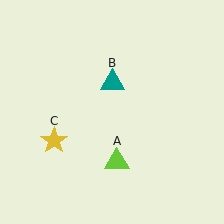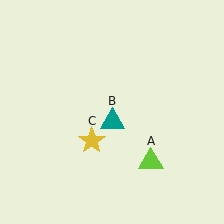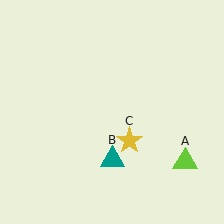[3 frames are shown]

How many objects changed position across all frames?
3 objects changed position: lime triangle (object A), teal triangle (object B), yellow star (object C).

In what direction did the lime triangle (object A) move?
The lime triangle (object A) moved right.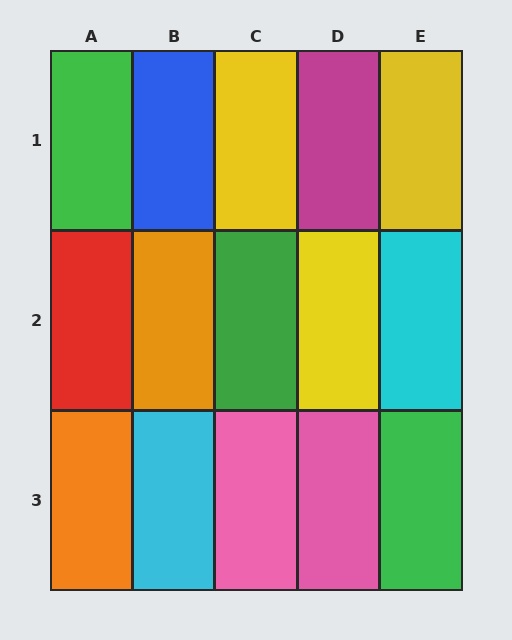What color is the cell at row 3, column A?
Orange.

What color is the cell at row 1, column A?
Green.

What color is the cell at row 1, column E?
Yellow.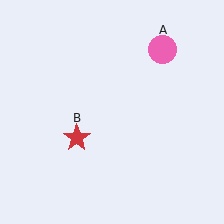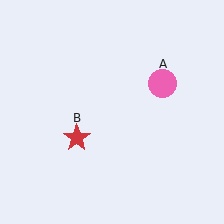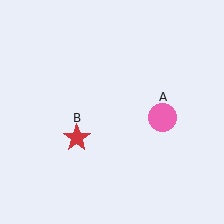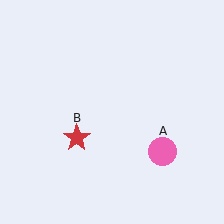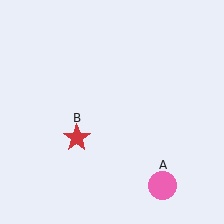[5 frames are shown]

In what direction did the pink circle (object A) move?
The pink circle (object A) moved down.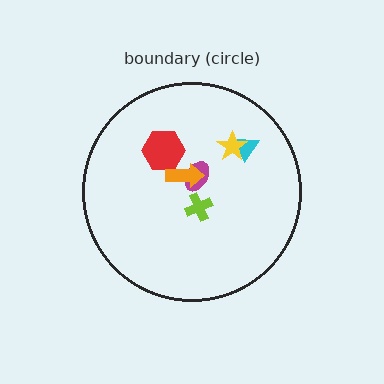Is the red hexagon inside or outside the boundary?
Inside.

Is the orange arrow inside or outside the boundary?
Inside.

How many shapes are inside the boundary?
6 inside, 0 outside.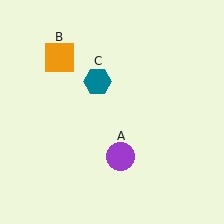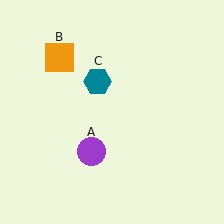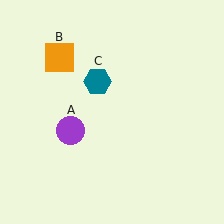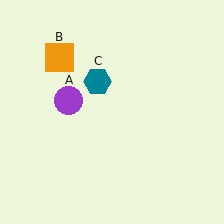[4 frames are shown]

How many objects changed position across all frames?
1 object changed position: purple circle (object A).